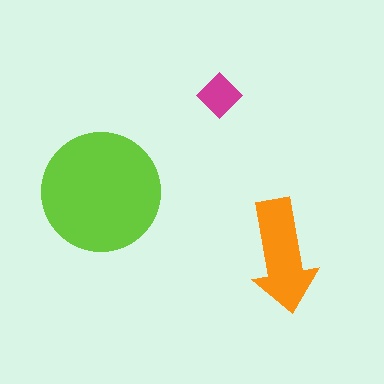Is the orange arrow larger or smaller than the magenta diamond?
Larger.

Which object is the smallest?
The magenta diamond.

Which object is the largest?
The lime circle.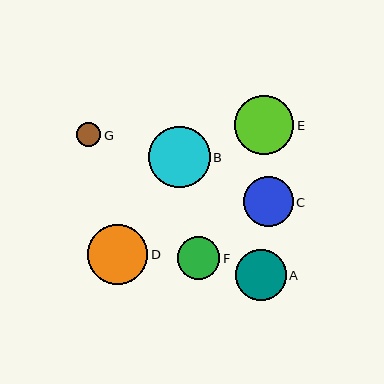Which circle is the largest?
Circle B is the largest with a size of approximately 62 pixels.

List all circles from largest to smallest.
From largest to smallest: B, D, E, A, C, F, G.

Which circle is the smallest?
Circle G is the smallest with a size of approximately 24 pixels.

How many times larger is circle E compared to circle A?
Circle E is approximately 1.2 times the size of circle A.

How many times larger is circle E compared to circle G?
Circle E is approximately 2.4 times the size of circle G.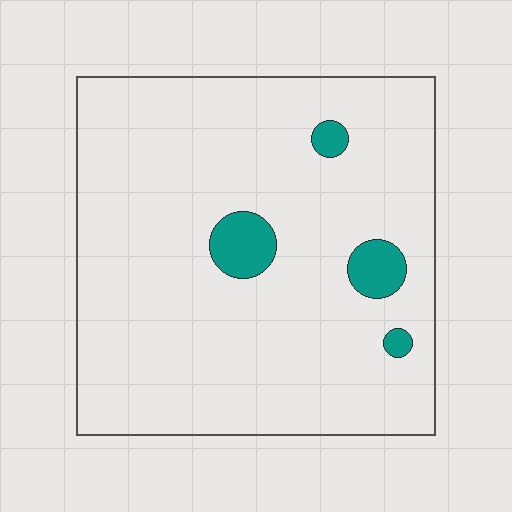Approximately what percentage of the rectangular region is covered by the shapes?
Approximately 5%.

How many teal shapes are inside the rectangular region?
4.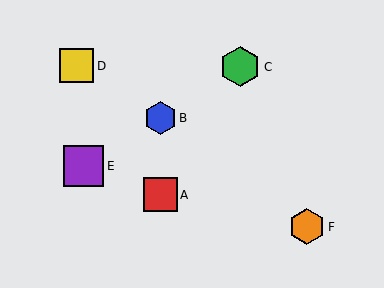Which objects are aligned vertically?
Objects A, B are aligned vertically.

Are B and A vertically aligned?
Yes, both are at x≈160.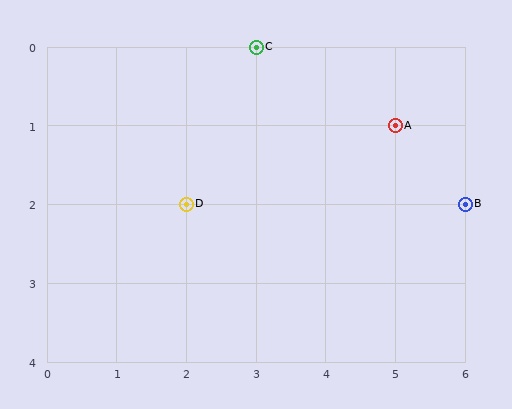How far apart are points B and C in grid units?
Points B and C are 3 columns and 2 rows apart (about 3.6 grid units diagonally).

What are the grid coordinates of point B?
Point B is at grid coordinates (6, 2).